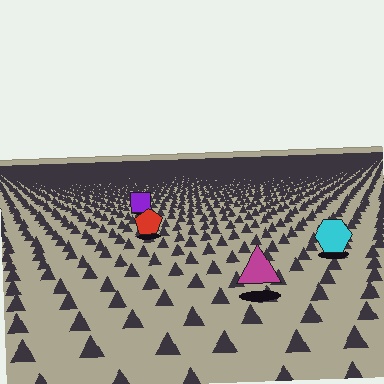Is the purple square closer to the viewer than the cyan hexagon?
No. The cyan hexagon is closer — you can tell from the texture gradient: the ground texture is coarser near it.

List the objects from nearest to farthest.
From nearest to farthest: the magenta triangle, the cyan hexagon, the red pentagon, the purple square.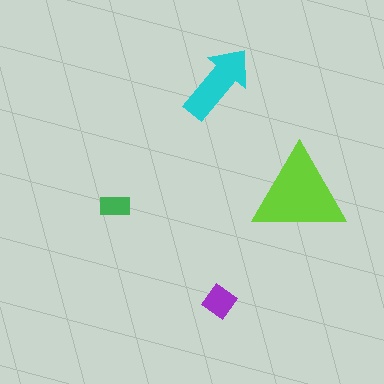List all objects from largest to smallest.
The lime triangle, the cyan arrow, the purple diamond, the green rectangle.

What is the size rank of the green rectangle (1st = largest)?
4th.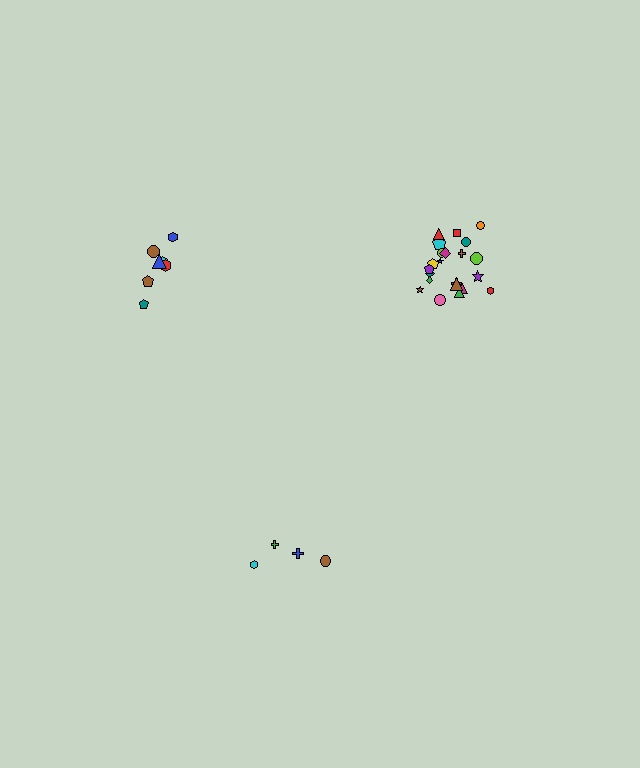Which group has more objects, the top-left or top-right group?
The top-right group.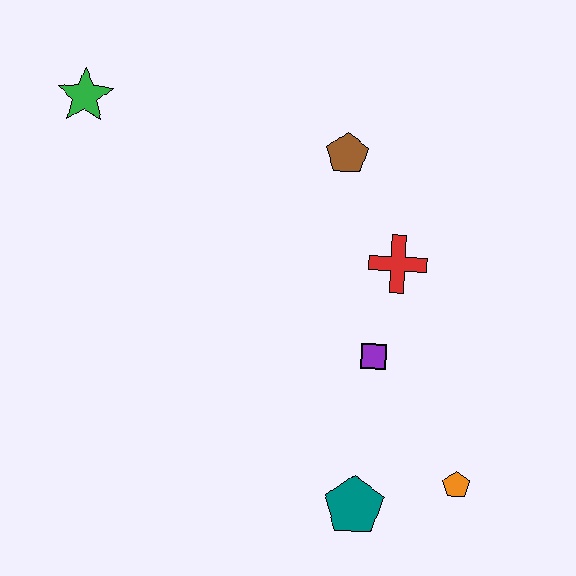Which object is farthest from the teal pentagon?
The green star is farthest from the teal pentagon.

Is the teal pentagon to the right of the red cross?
No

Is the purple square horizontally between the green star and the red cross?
Yes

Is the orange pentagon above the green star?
No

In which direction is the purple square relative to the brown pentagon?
The purple square is below the brown pentagon.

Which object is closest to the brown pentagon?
The red cross is closest to the brown pentagon.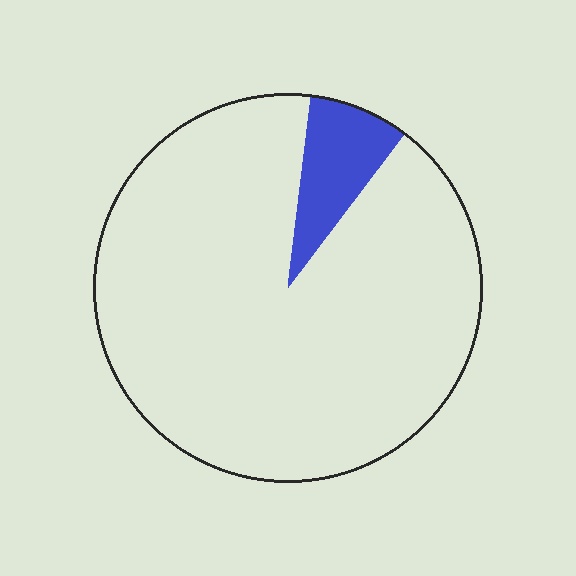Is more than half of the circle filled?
No.